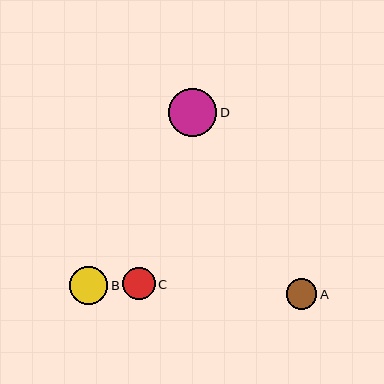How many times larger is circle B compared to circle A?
Circle B is approximately 1.2 times the size of circle A.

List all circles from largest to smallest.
From largest to smallest: D, B, C, A.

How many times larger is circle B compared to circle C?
Circle B is approximately 1.2 times the size of circle C.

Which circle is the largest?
Circle D is the largest with a size of approximately 48 pixels.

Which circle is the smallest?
Circle A is the smallest with a size of approximately 31 pixels.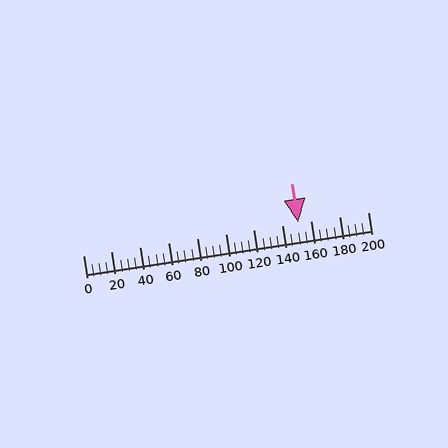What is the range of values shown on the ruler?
The ruler shows values from 0 to 200.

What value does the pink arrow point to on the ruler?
The pink arrow points to approximately 151.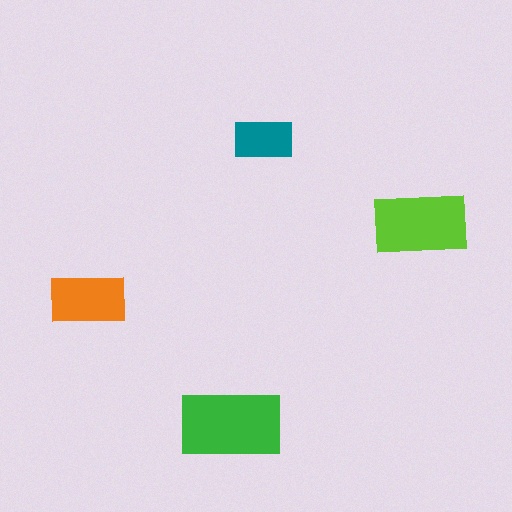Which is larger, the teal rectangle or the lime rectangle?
The lime one.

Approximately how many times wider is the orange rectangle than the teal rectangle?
About 1.5 times wider.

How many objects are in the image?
There are 4 objects in the image.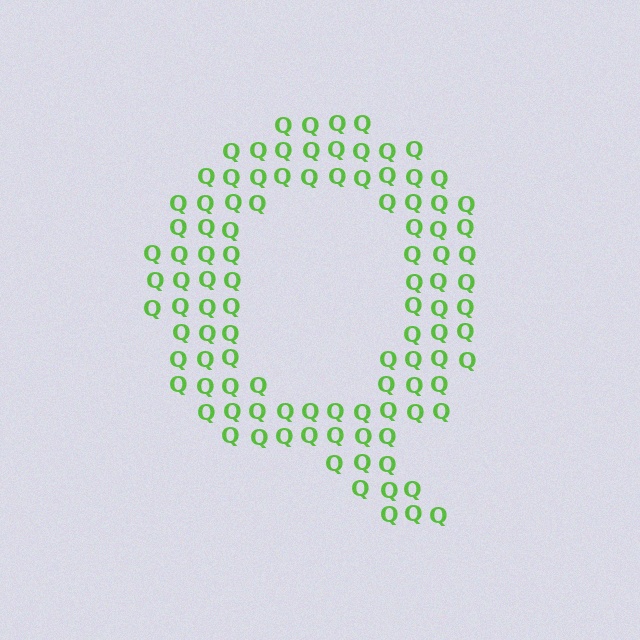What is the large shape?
The large shape is the letter Q.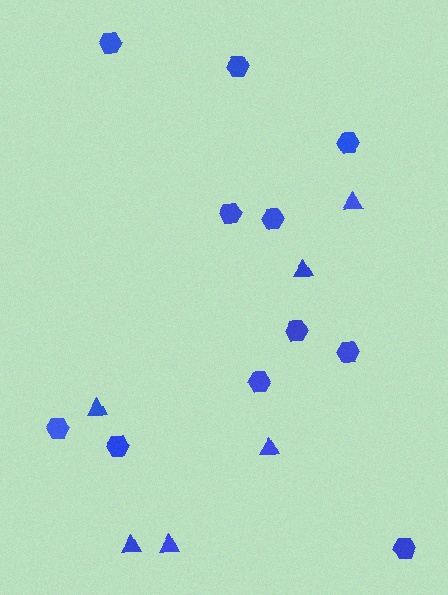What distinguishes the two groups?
There are 2 groups: one group of hexagons (11) and one group of triangles (6).